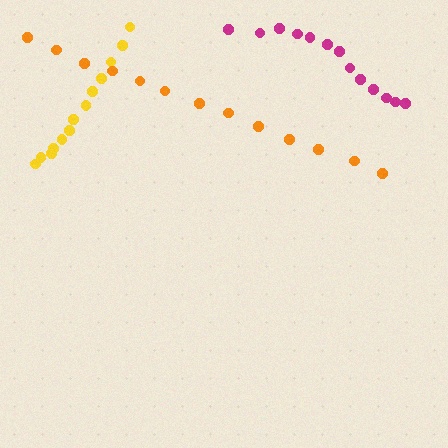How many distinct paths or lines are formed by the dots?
There are 3 distinct paths.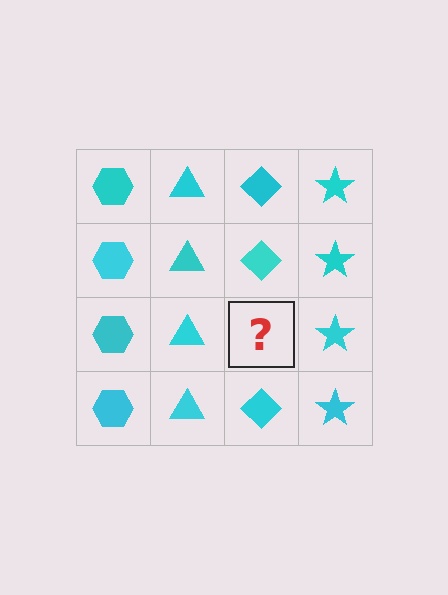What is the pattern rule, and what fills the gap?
The rule is that each column has a consistent shape. The gap should be filled with a cyan diamond.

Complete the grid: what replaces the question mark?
The question mark should be replaced with a cyan diamond.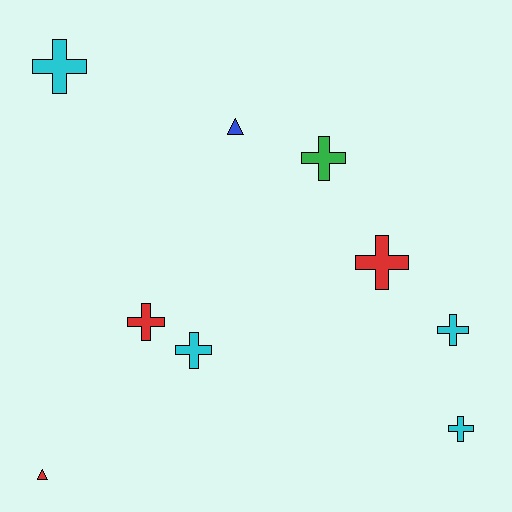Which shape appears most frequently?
Cross, with 7 objects.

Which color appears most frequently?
Cyan, with 4 objects.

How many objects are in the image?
There are 9 objects.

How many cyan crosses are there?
There are 4 cyan crosses.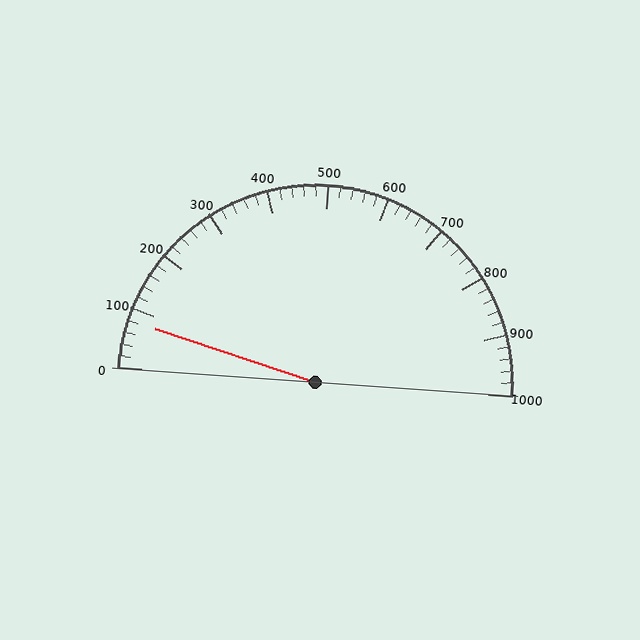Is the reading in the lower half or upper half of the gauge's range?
The reading is in the lower half of the range (0 to 1000).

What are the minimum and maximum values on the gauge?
The gauge ranges from 0 to 1000.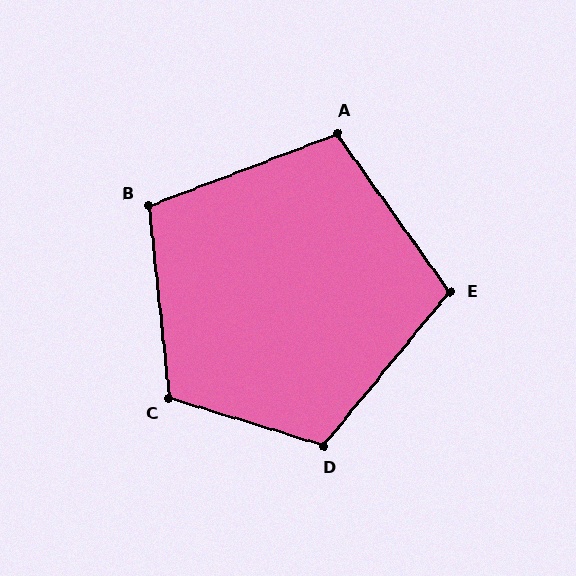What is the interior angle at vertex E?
Approximately 105 degrees (obtuse).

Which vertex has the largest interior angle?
C, at approximately 113 degrees.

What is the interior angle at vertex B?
Approximately 105 degrees (obtuse).